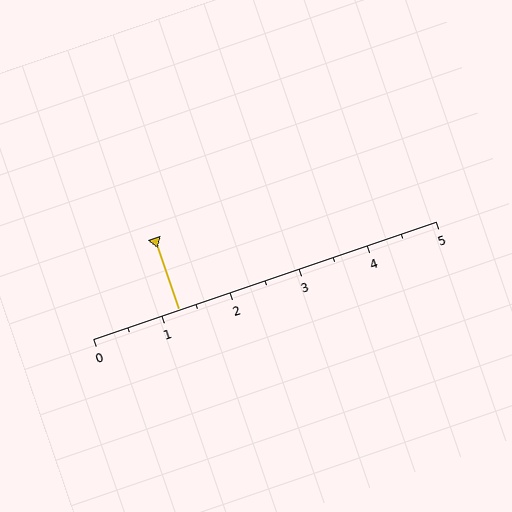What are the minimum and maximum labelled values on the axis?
The axis runs from 0 to 5.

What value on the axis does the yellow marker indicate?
The marker indicates approximately 1.2.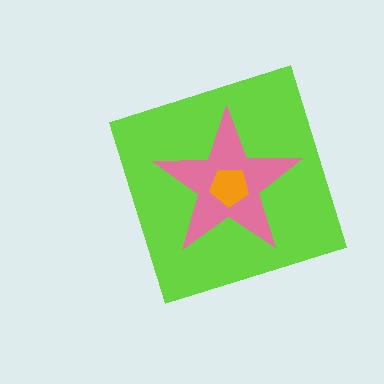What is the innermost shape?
The orange pentagon.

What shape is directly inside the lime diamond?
The pink star.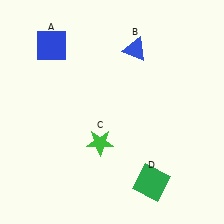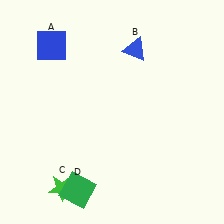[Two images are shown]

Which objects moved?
The objects that moved are: the green star (C), the green square (D).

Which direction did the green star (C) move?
The green star (C) moved down.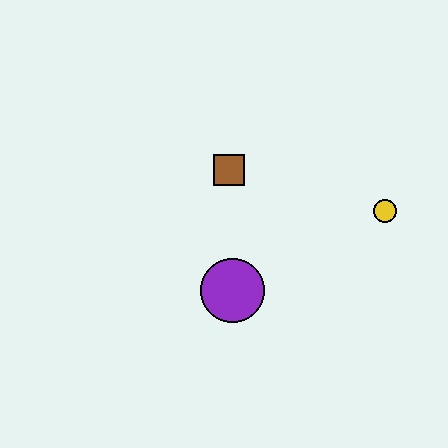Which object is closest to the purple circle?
The brown square is closest to the purple circle.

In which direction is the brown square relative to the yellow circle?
The brown square is to the left of the yellow circle.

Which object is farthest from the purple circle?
The yellow circle is farthest from the purple circle.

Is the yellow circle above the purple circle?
Yes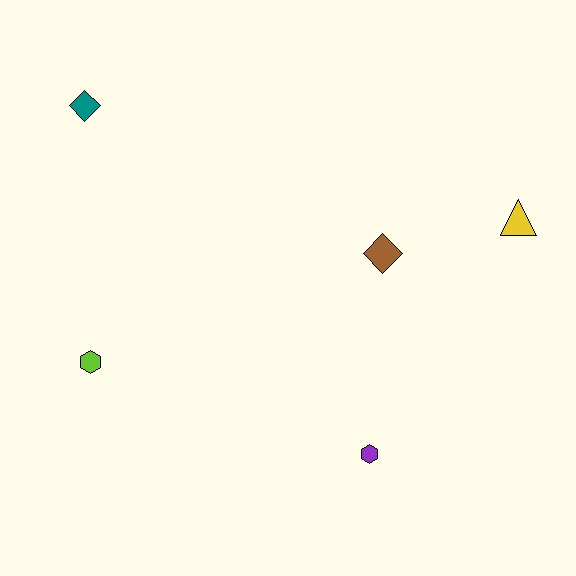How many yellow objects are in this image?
There is 1 yellow object.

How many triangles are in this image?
There is 1 triangle.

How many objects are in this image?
There are 5 objects.